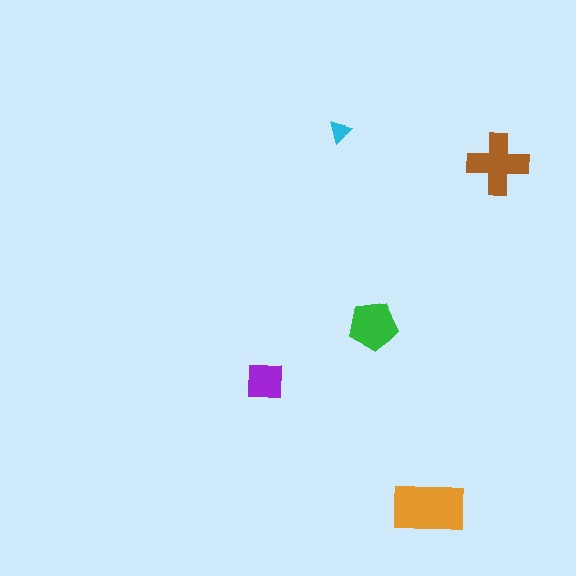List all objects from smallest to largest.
The cyan triangle, the purple square, the green pentagon, the brown cross, the orange rectangle.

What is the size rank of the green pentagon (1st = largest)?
3rd.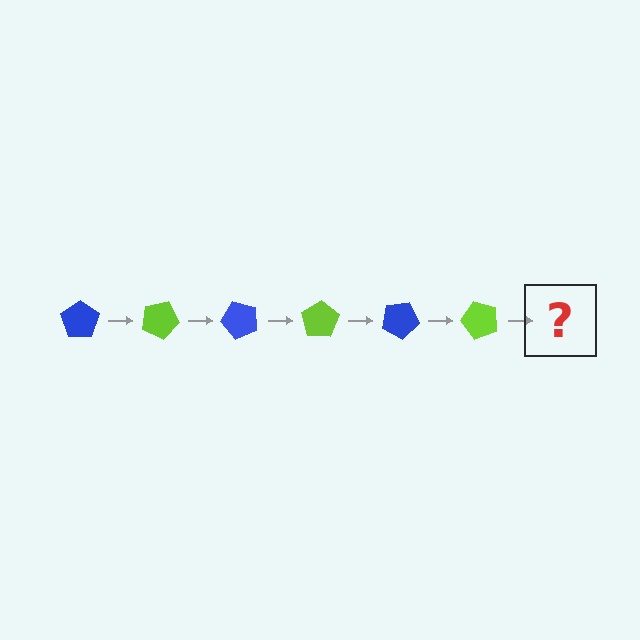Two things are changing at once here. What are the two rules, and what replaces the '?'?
The two rules are that it rotates 25 degrees each step and the color cycles through blue and lime. The '?' should be a blue pentagon, rotated 150 degrees from the start.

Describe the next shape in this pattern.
It should be a blue pentagon, rotated 150 degrees from the start.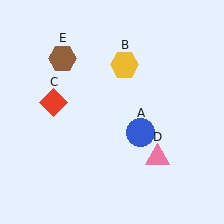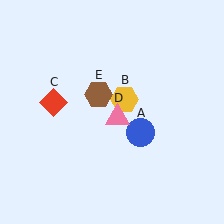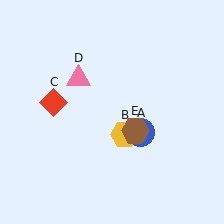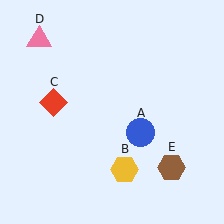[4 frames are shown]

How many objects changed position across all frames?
3 objects changed position: yellow hexagon (object B), pink triangle (object D), brown hexagon (object E).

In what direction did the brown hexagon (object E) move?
The brown hexagon (object E) moved down and to the right.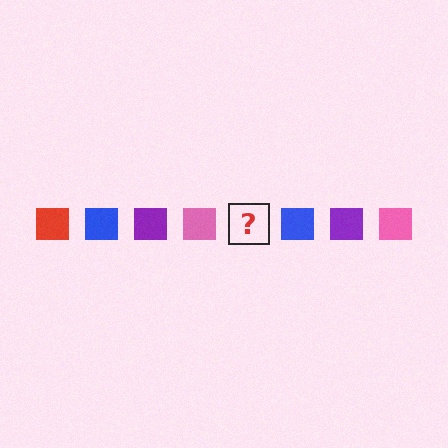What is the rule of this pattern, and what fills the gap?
The rule is that the pattern cycles through red, blue, purple, pink squares. The gap should be filled with a red square.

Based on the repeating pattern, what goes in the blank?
The blank should be a red square.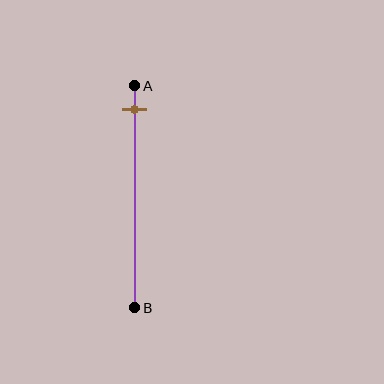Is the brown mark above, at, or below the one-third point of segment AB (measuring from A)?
The brown mark is above the one-third point of segment AB.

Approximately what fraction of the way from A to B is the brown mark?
The brown mark is approximately 10% of the way from A to B.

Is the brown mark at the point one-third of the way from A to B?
No, the mark is at about 10% from A, not at the 33% one-third point.